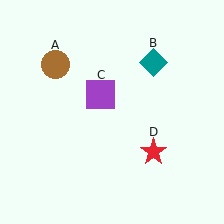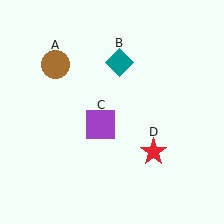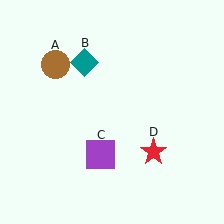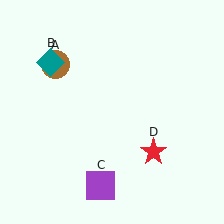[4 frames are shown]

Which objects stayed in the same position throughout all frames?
Brown circle (object A) and red star (object D) remained stationary.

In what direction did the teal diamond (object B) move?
The teal diamond (object B) moved left.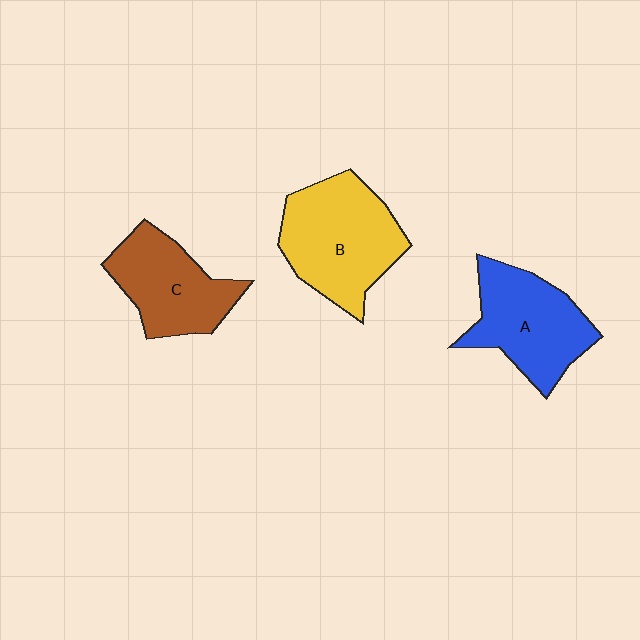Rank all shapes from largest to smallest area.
From largest to smallest: B (yellow), A (blue), C (brown).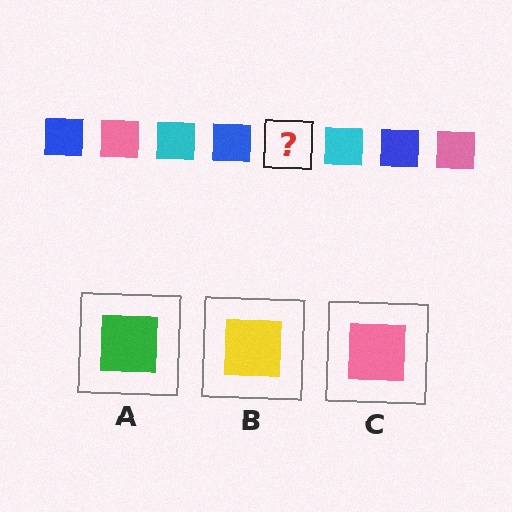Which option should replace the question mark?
Option C.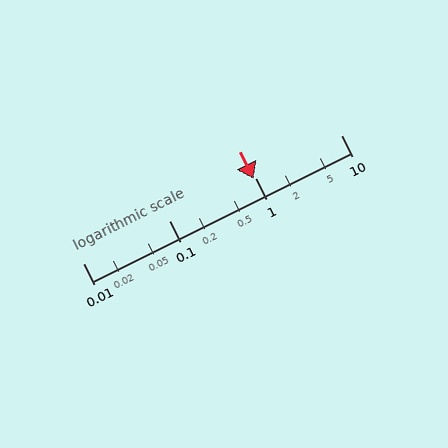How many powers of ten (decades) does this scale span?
The scale spans 3 decades, from 0.01 to 10.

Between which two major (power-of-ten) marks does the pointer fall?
The pointer is between 0.1 and 1.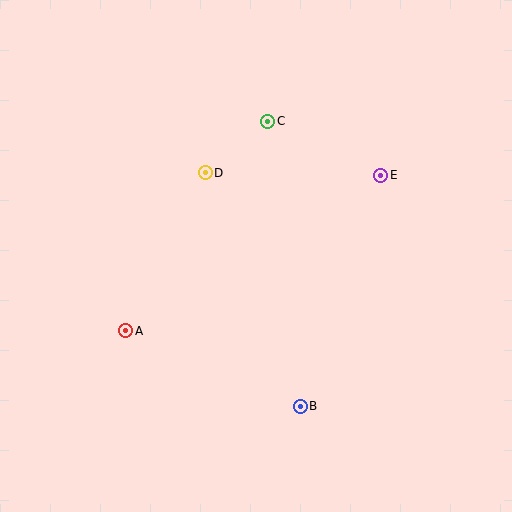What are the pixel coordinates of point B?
Point B is at (300, 406).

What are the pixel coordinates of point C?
Point C is at (268, 121).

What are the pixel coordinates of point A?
Point A is at (126, 331).